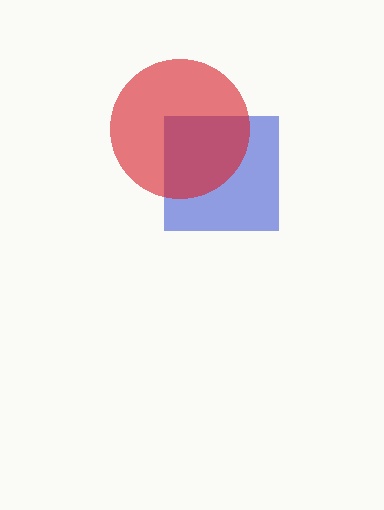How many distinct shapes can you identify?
There are 2 distinct shapes: a blue square, a red circle.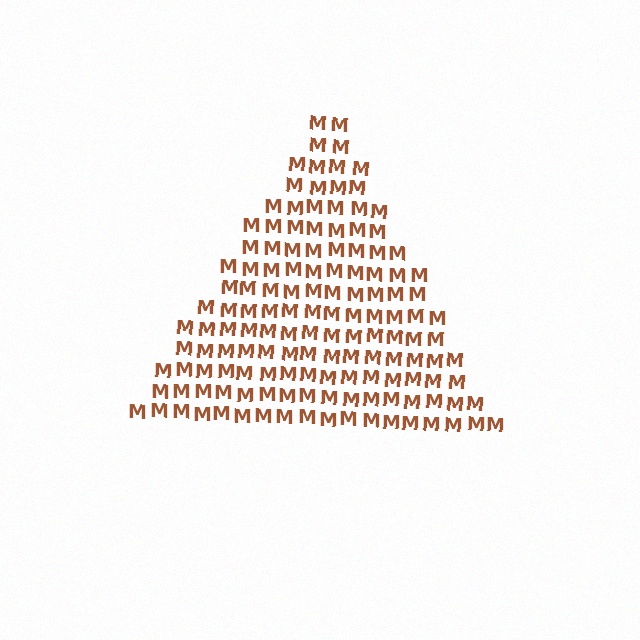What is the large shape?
The large shape is a triangle.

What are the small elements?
The small elements are letter M's.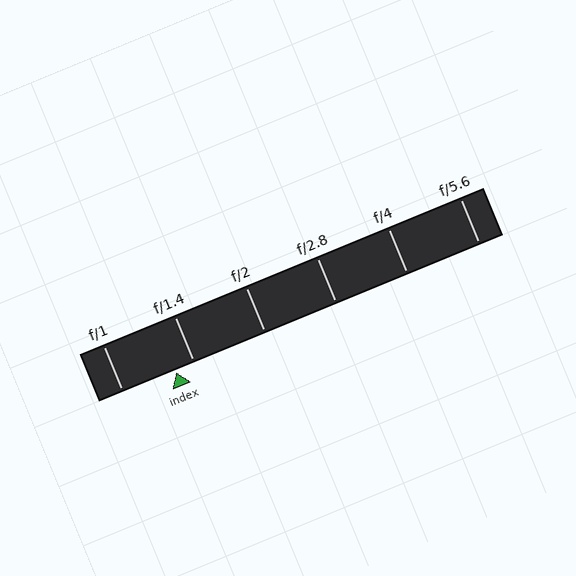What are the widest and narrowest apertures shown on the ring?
The widest aperture shown is f/1 and the narrowest is f/5.6.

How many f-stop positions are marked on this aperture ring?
There are 6 f-stop positions marked.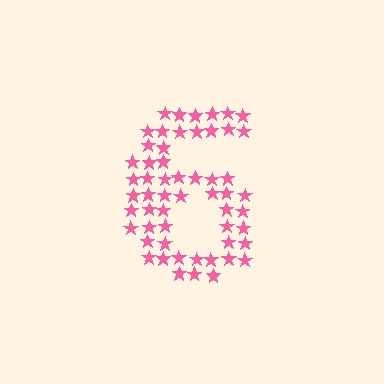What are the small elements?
The small elements are stars.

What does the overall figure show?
The overall figure shows the digit 6.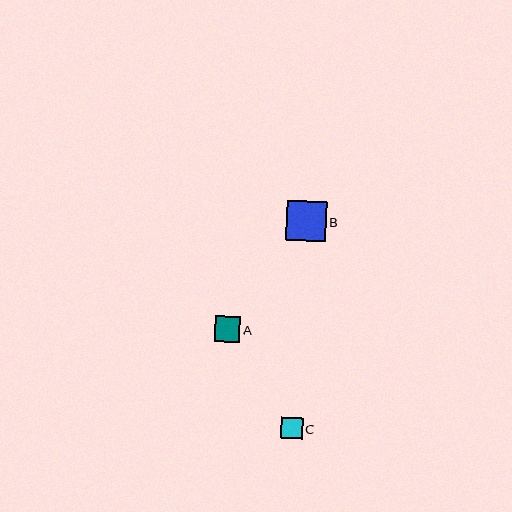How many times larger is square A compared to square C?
Square A is approximately 1.2 times the size of square C.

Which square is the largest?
Square B is the largest with a size of approximately 40 pixels.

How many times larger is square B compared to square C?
Square B is approximately 1.9 times the size of square C.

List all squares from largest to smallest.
From largest to smallest: B, A, C.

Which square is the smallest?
Square C is the smallest with a size of approximately 21 pixels.